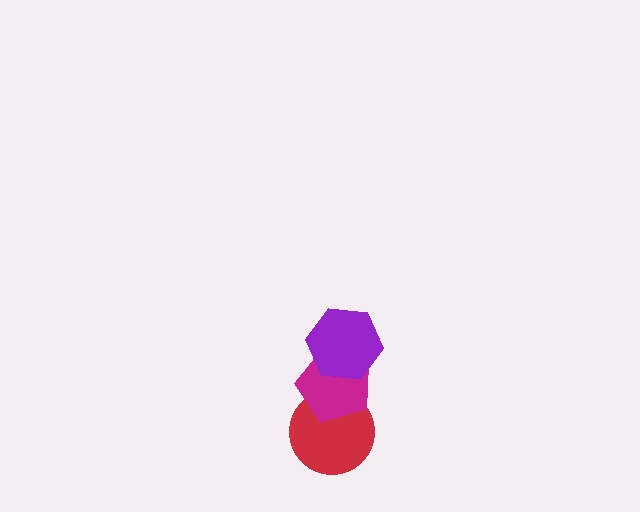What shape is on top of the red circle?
The magenta pentagon is on top of the red circle.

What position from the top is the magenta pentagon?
The magenta pentagon is 2nd from the top.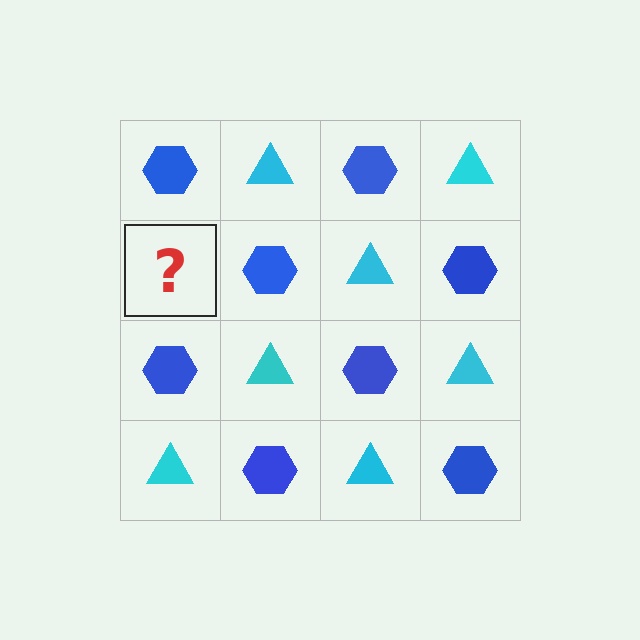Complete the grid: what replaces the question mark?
The question mark should be replaced with a cyan triangle.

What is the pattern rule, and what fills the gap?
The rule is that it alternates blue hexagon and cyan triangle in a checkerboard pattern. The gap should be filled with a cyan triangle.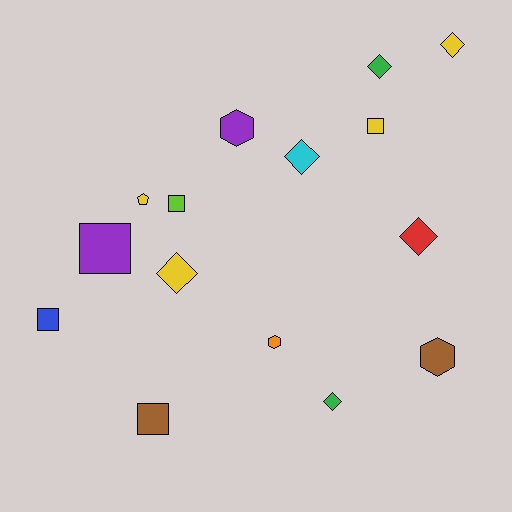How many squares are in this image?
There are 5 squares.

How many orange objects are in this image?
There is 1 orange object.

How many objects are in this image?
There are 15 objects.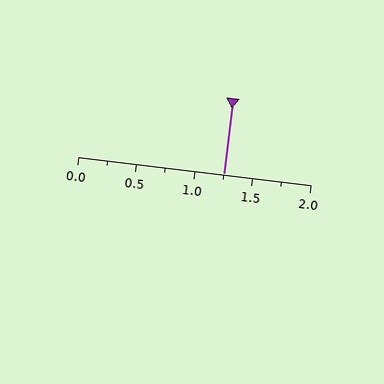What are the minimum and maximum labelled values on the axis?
The axis runs from 0.0 to 2.0.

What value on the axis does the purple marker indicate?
The marker indicates approximately 1.25.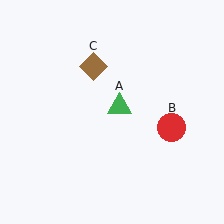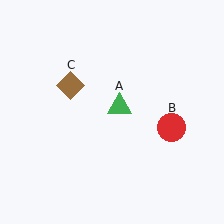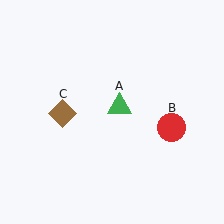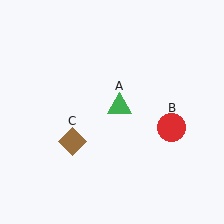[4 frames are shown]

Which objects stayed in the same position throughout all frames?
Green triangle (object A) and red circle (object B) remained stationary.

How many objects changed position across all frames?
1 object changed position: brown diamond (object C).